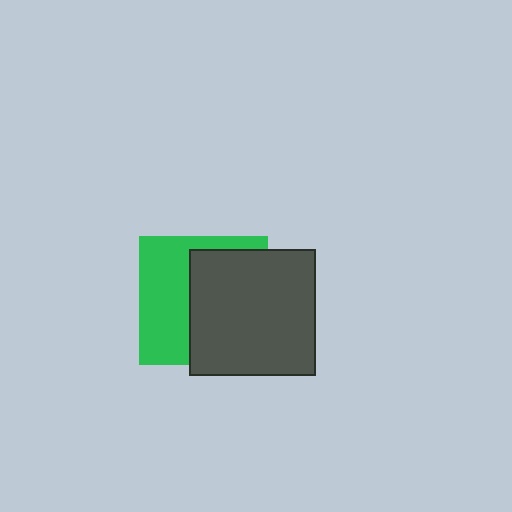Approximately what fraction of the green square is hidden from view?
Roughly 54% of the green square is hidden behind the dark gray square.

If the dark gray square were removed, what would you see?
You would see the complete green square.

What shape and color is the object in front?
The object in front is a dark gray square.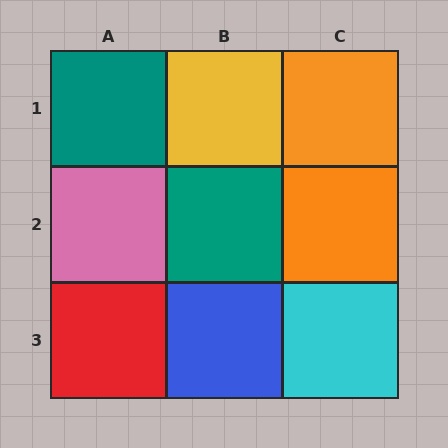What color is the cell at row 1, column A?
Teal.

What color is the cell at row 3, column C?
Cyan.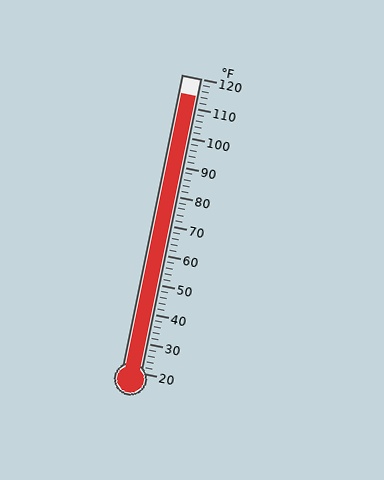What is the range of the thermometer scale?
The thermometer scale ranges from 20°F to 120°F.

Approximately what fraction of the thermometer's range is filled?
The thermometer is filled to approximately 95% of its range.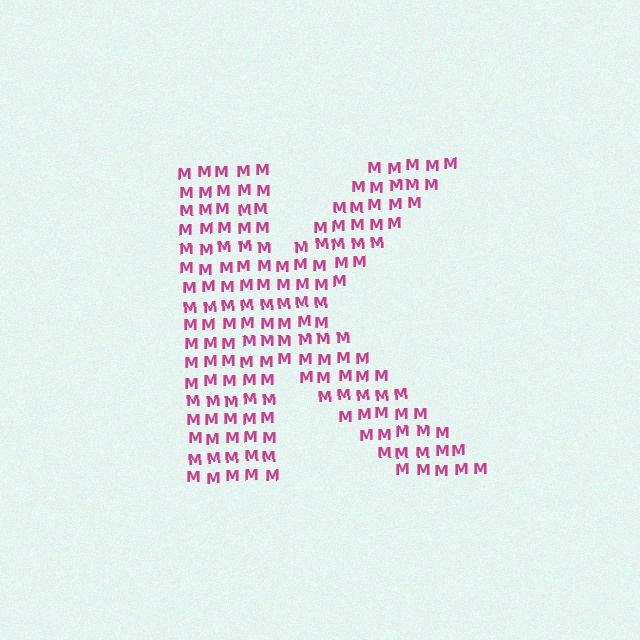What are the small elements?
The small elements are letter M's.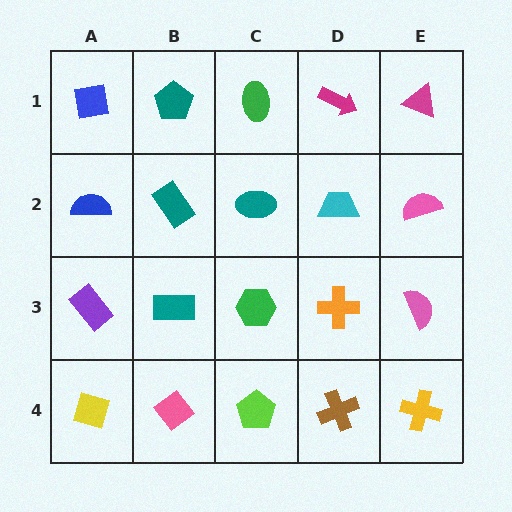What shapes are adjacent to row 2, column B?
A teal pentagon (row 1, column B), a teal rectangle (row 3, column B), a blue semicircle (row 2, column A), a teal ellipse (row 2, column C).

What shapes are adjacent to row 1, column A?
A blue semicircle (row 2, column A), a teal pentagon (row 1, column B).